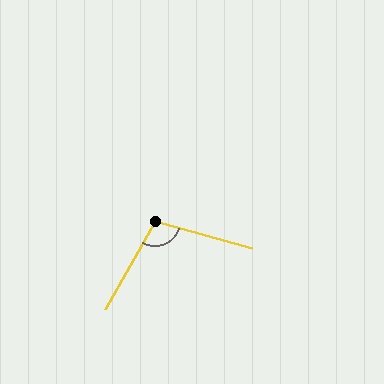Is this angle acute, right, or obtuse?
It is obtuse.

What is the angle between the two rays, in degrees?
Approximately 104 degrees.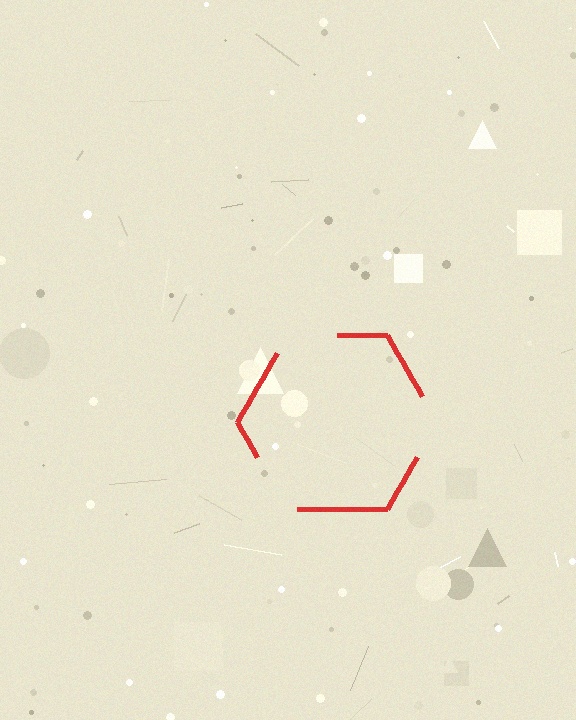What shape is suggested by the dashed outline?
The dashed outline suggests a hexagon.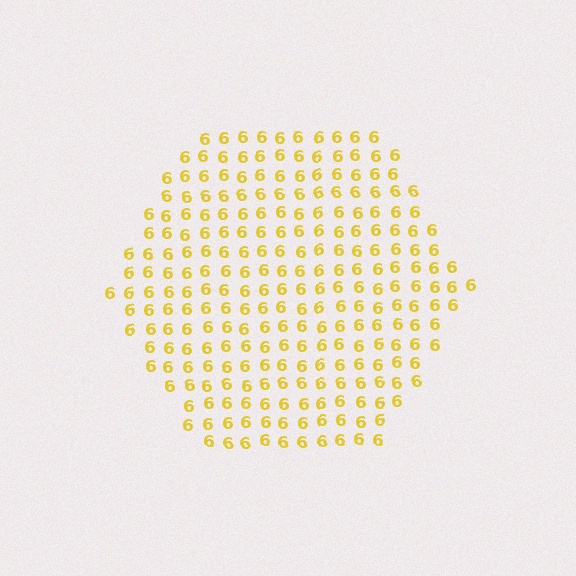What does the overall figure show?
The overall figure shows a hexagon.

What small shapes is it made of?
It is made of small digit 6's.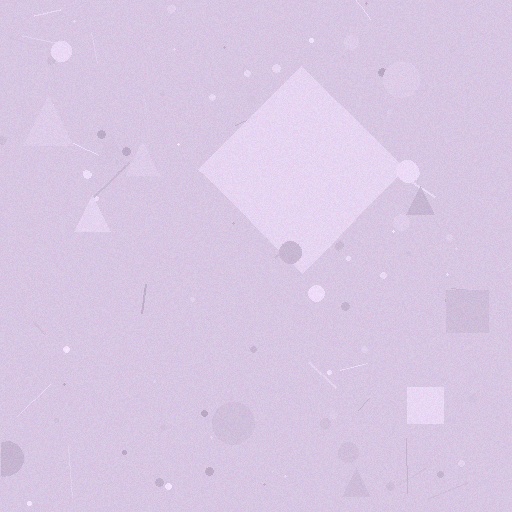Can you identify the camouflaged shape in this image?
The camouflaged shape is a diamond.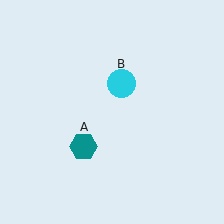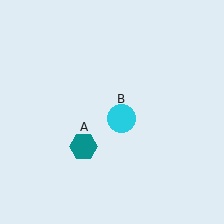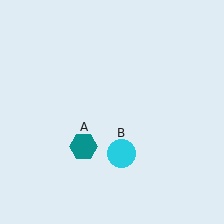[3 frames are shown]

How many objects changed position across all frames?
1 object changed position: cyan circle (object B).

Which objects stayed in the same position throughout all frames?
Teal hexagon (object A) remained stationary.